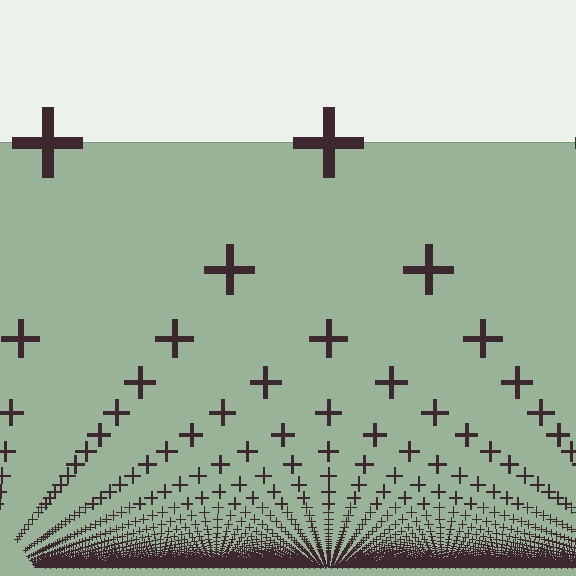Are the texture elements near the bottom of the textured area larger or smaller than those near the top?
Smaller. The gradient is inverted — elements near the bottom are smaller and denser.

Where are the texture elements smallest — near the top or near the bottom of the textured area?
Near the bottom.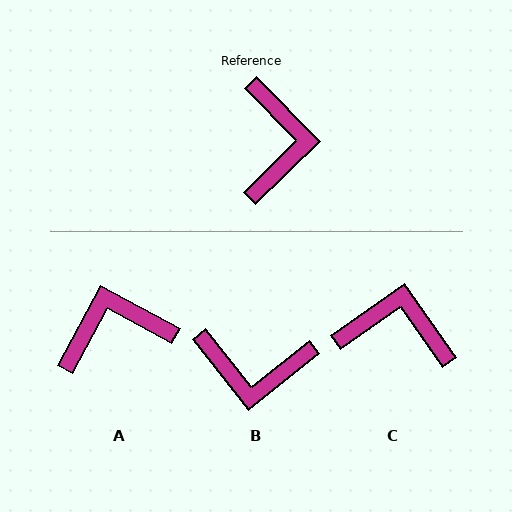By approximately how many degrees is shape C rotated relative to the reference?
Approximately 81 degrees counter-clockwise.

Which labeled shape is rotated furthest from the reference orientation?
A, about 107 degrees away.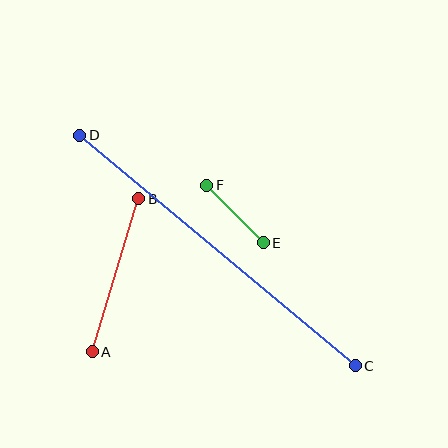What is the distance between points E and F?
The distance is approximately 81 pixels.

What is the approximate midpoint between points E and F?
The midpoint is at approximately (235, 214) pixels.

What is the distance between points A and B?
The distance is approximately 160 pixels.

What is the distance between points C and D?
The distance is approximately 359 pixels.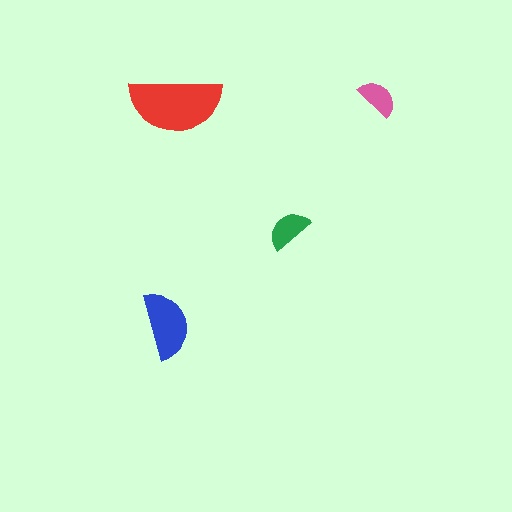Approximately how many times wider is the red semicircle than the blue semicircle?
About 1.5 times wider.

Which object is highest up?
The pink semicircle is topmost.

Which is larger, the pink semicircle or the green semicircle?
The green one.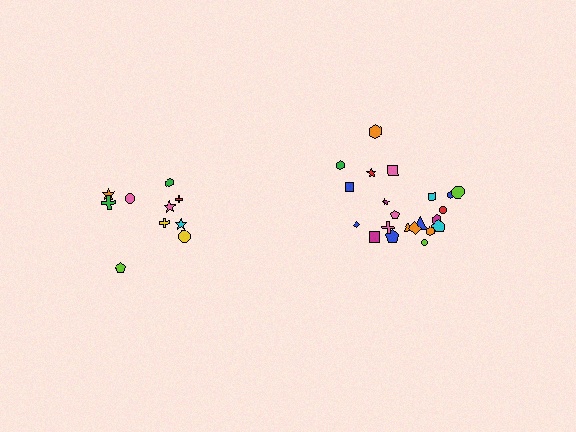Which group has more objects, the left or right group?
The right group.